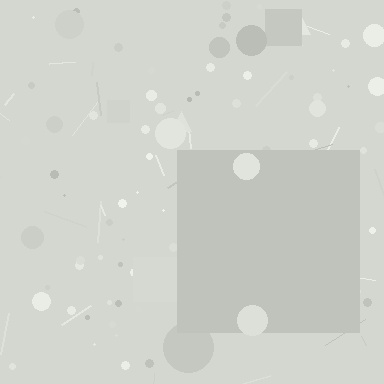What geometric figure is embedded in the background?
A square is embedded in the background.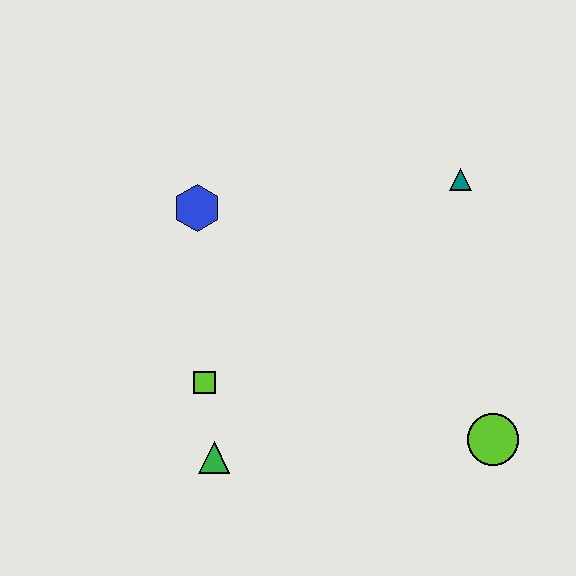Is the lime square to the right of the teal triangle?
No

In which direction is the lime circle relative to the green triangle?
The lime circle is to the right of the green triangle.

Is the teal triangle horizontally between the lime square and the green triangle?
No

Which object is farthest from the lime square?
The teal triangle is farthest from the lime square.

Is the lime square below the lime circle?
No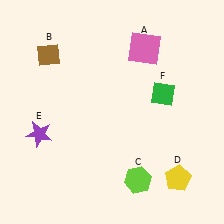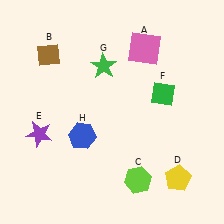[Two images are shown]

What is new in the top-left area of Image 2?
A green star (G) was added in the top-left area of Image 2.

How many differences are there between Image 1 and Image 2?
There are 2 differences between the two images.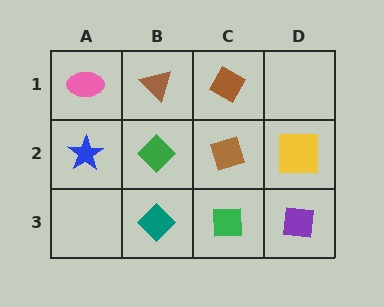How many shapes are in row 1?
3 shapes.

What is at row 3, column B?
A teal diamond.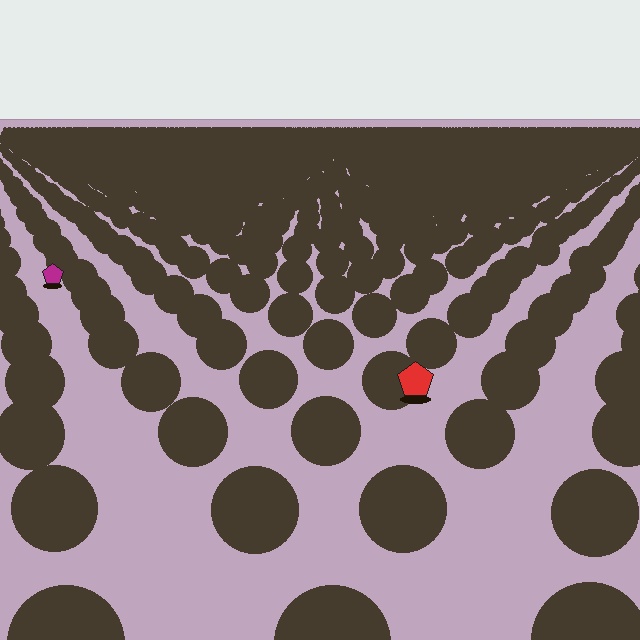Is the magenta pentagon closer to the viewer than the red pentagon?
No. The red pentagon is closer — you can tell from the texture gradient: the ground texture is coarser near it.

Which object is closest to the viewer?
The red pentagon is closest. The texture marks near it are larger and more spread out.